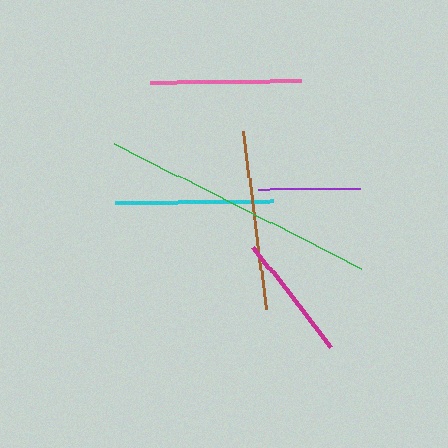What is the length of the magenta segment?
The magenta segment is approximately 127 pixels long.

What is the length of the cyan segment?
The cyan segment is approximately 157 pixels long.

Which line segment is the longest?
The green line is the longest at approximately 277 pixels.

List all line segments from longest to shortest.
From longest to shortest: green, brown, cyan, pink, magenta, purple.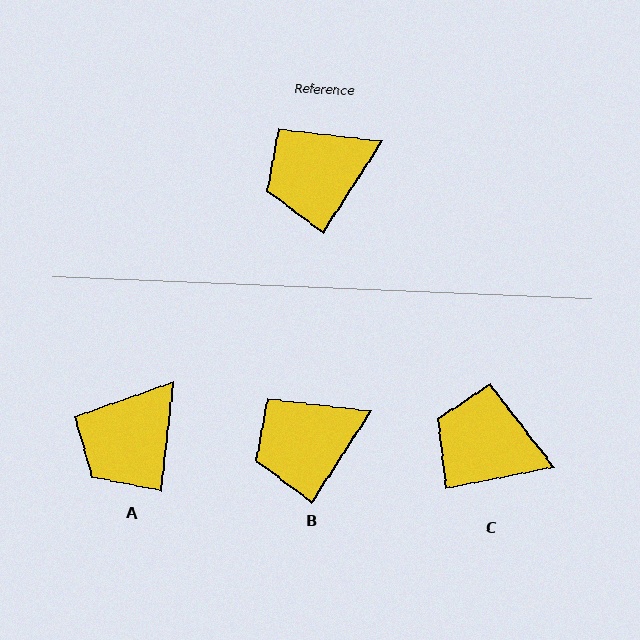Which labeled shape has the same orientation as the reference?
B.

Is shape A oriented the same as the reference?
No, it is off by about 26 degrees.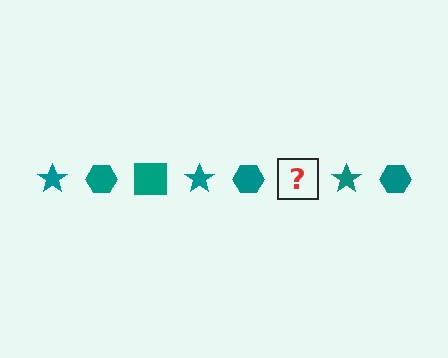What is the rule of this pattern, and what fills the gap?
The rule is that the pattern cycles through star, hexagon, square shapes in teal. The gap should be filled with a teal square.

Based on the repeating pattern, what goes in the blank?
The blank should be a teal square.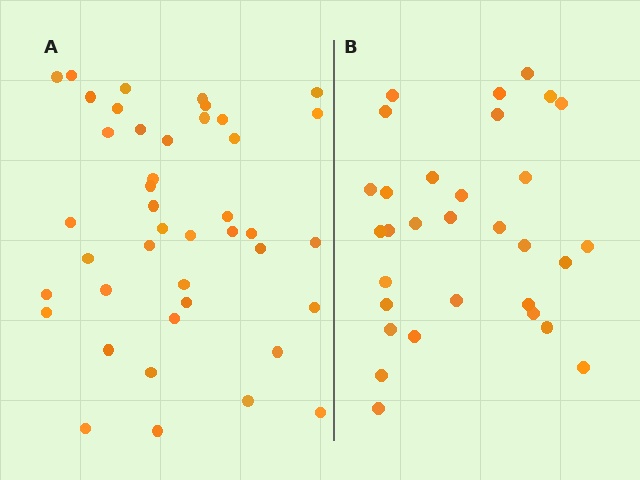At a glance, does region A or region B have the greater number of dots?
Region A (the left region) has more dots.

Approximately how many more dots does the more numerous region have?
Region A has roughly 12 or so more dots than region B.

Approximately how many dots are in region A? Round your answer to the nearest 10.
About 40 dots. (The exact count is 42, which rounds to 40.)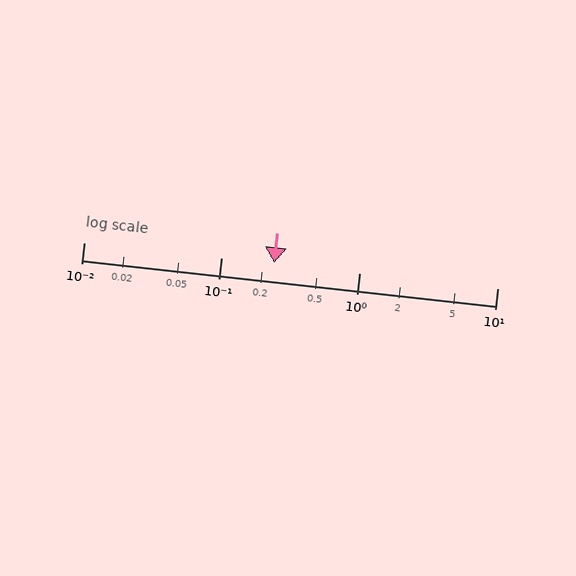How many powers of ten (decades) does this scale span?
The scale spans 3 decades, from 0.01 to 10.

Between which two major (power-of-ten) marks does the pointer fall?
The pointer is between 0.1 and 1.